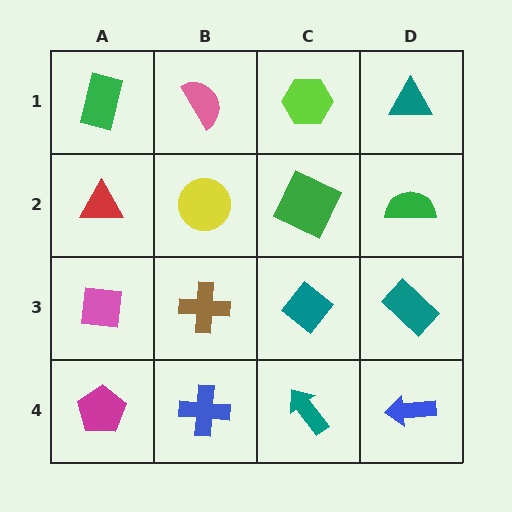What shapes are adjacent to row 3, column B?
A yellow circle (row 2, column B), a blue cross (row 4, column B), a pink square (row 3, column A), a teal diamond (row 3, column C).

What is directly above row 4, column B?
A brown cross.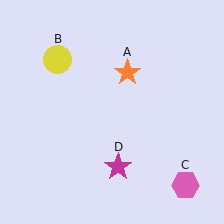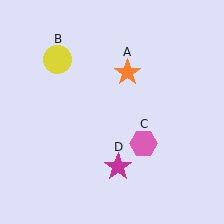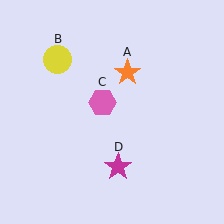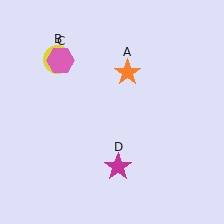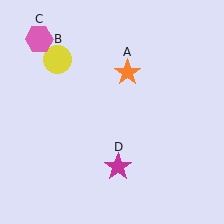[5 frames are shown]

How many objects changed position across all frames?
1 object changed position: pink hexagon (object C).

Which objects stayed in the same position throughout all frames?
Orange star (object A) and yellow circle (object B) and magenta star (object D) remained stationary.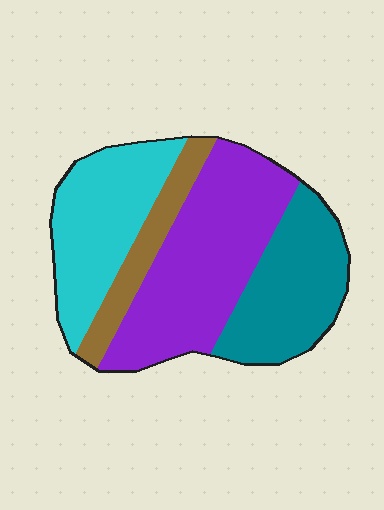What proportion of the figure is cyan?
Cyan takes up between a quarter and a half of the figure.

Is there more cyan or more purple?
Purple.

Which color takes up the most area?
Purple, at roughly 40%.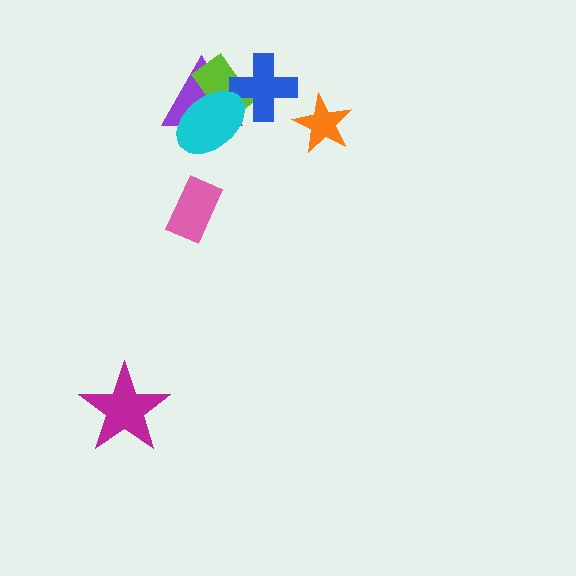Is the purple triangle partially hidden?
Yes, it is partially covered by another shape.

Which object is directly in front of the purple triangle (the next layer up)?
The lime rectangle is directly in front of the purple triangle.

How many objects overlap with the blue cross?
3 objects overlap with the blue cross.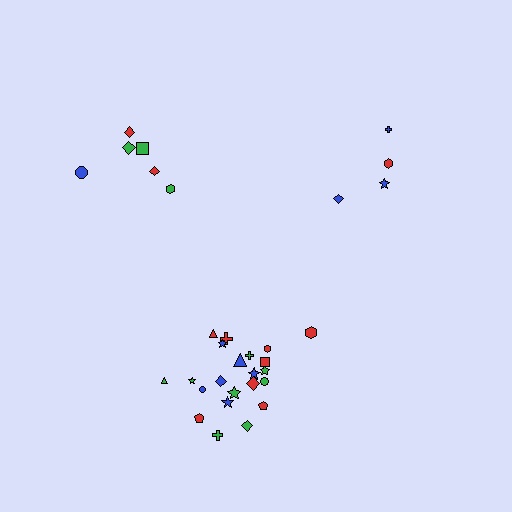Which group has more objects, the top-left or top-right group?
The top-left group.